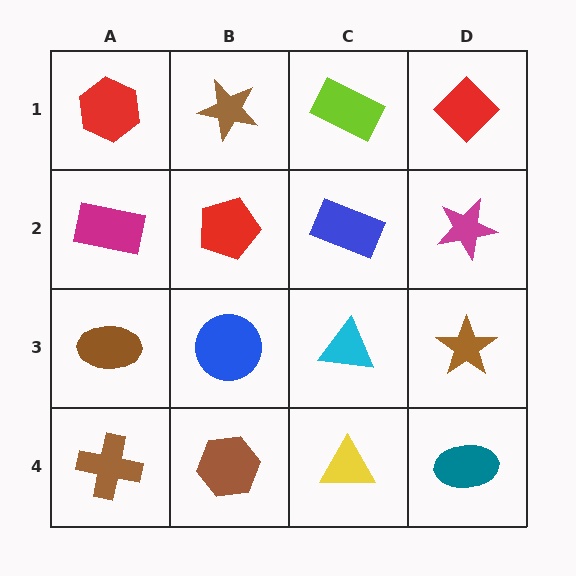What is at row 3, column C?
A cyan triangle.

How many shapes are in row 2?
4 shapes.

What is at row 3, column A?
A brown ellipse.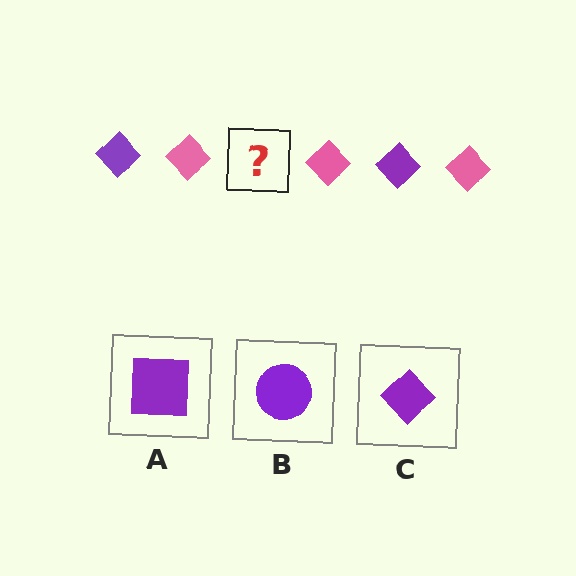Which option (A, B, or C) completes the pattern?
C.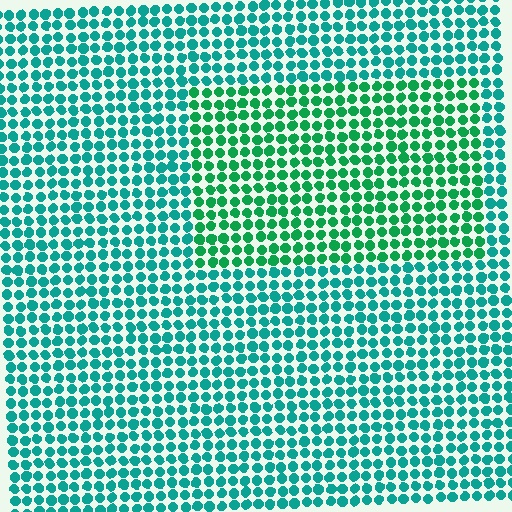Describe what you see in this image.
The image is filled with small teal elements in a uniform arrangement. A rectangle-shaped region is visible where the elements are tinted to a slightly different hue, forming a subtle color boundary.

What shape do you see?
I see a rectangle.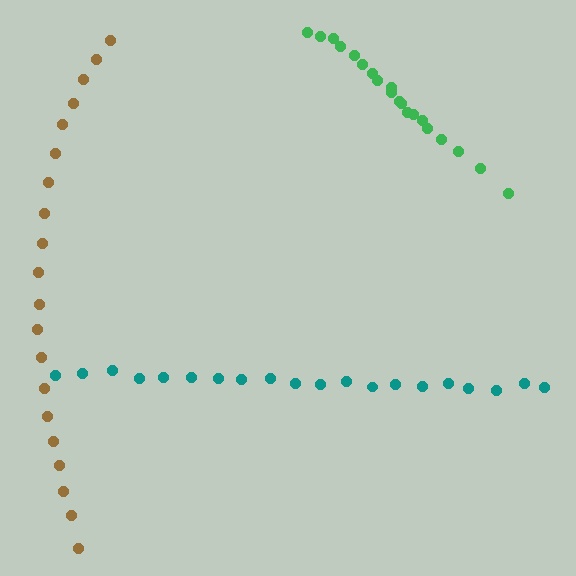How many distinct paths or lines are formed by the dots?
There are 3 distinct paths.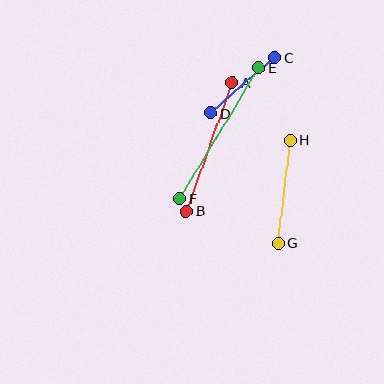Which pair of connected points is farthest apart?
Points E and F are farthest apart.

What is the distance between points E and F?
The distance is approximately 153 pixels.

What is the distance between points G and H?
The distance is approximately 103 pixels.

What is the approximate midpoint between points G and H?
The midpoint is at approximately (284, 192) pixels.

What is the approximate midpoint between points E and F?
The midpoint is at approximately (219, 133) pixels.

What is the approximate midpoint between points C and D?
The midpoint is at approximately (243, 85) pixels.